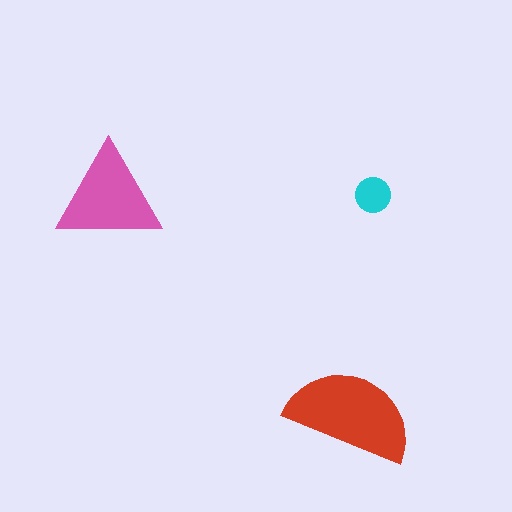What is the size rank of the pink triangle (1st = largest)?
2nd.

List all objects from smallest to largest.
The cyan circle, the pink triangle, the red semicircle.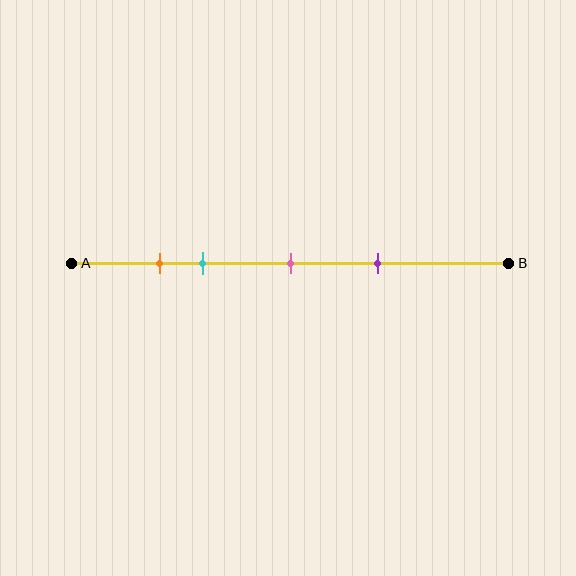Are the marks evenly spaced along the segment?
No, the marks are not evenly spaced.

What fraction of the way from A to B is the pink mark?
The pink mark is approximately 50% (0.5) of the way from A to B.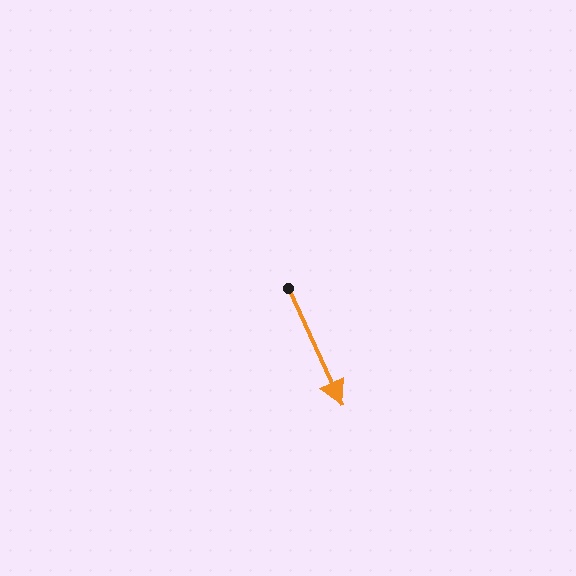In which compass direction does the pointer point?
Southeast.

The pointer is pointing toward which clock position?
Roughly 5 o'clock.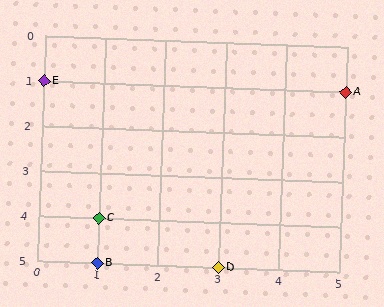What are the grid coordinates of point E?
Point E is at grid coordinates (0, 1).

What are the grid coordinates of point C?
Point C is at grid coordinates (1, 4).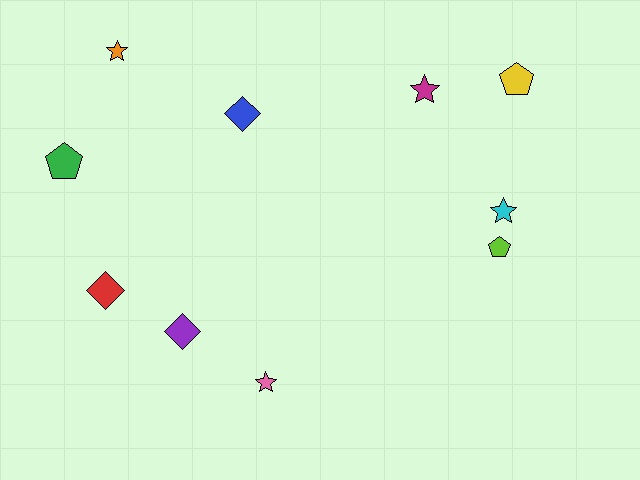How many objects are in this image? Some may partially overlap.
There are 10 objects.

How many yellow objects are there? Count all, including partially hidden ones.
There is 1 yellow object.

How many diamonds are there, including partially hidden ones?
There are 3 diamonds.